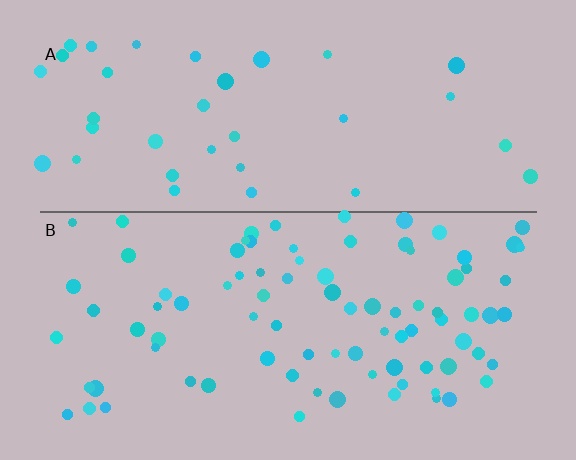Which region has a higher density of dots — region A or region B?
B (the bottom).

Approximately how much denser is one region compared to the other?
Approximately 2.4× — region B over region A.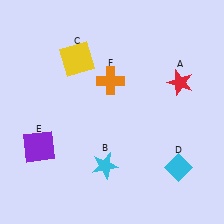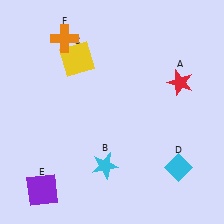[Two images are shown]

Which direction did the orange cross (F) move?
The orange cross (F) moved left.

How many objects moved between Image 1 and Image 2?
2 objects moved between the two images.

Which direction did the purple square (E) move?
The purple square (E) moved down.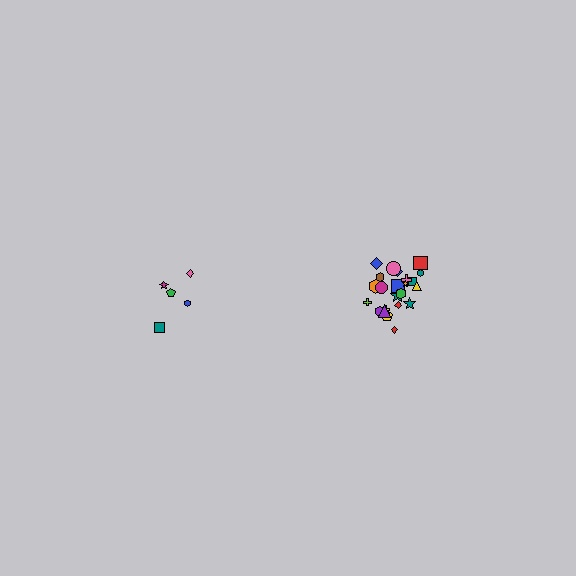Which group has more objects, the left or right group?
The right group.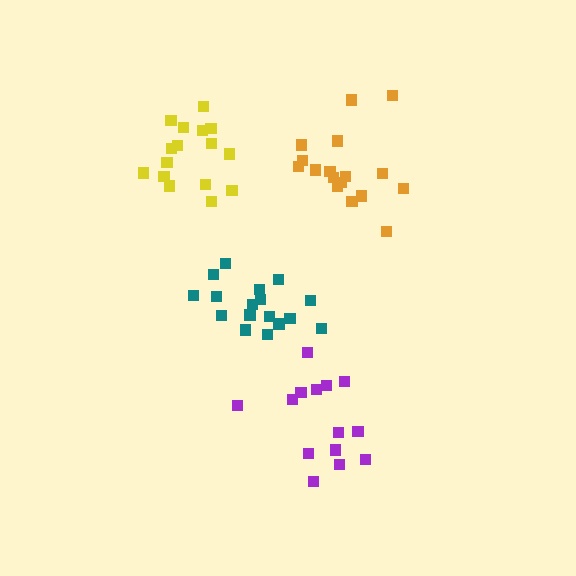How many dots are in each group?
Group 1: 17 dots, Group 2: 16 dots, Group 3: 17 dots, Group 4: 14 dots (64 total).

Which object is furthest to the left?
The yellow cluster is leftmost.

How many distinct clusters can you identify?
There are 4 distinct clusters.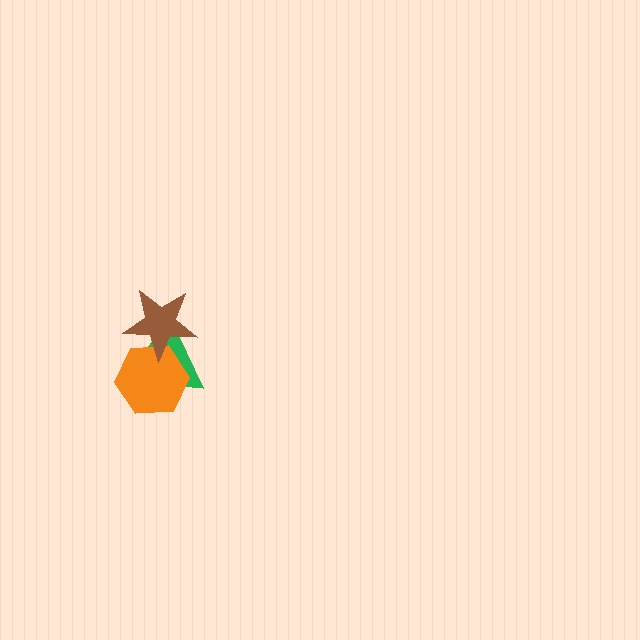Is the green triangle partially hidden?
Yes, it is partially covered by another shape.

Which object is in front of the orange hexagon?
The brown star is in front of the orange hexagon.